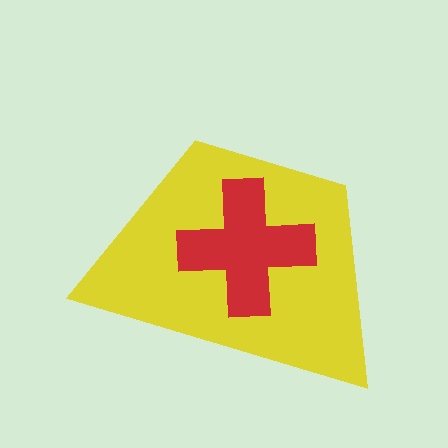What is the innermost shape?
The red cross.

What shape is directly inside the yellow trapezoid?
The red cross.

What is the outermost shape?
The yellow trapezoid.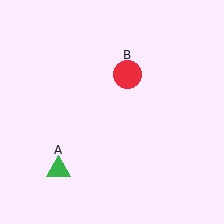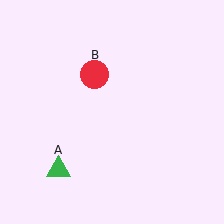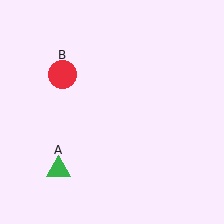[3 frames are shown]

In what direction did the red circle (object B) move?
The red circle (object B) moved left.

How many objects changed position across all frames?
1 object changed position: red circle (object B).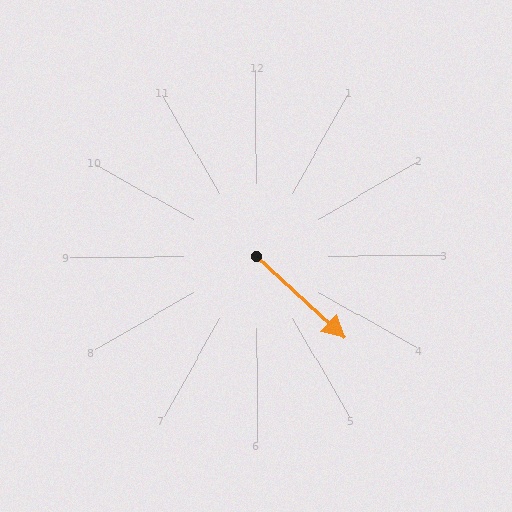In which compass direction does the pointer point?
Southeast.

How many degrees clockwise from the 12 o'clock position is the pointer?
Approximately 133 degrees.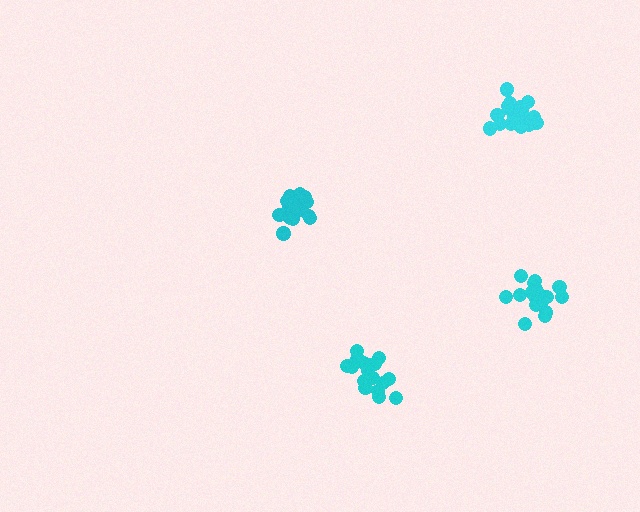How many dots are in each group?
Group 1: 18 dots, Group 2: 17 dots, Group 3: 17 dots, Group 4: 17 dots (69 total).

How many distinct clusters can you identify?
There are 4 distinct clusters.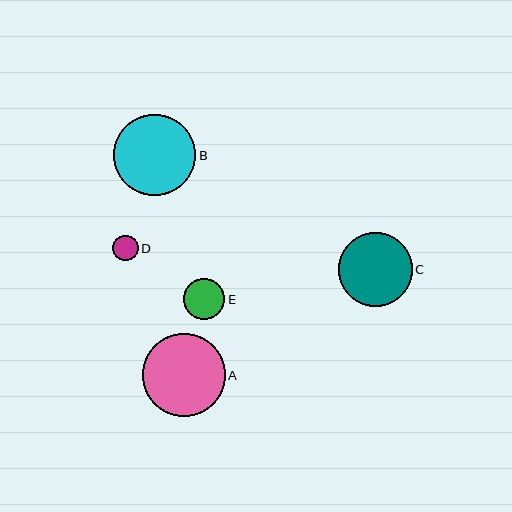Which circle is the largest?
Circle A is the largest with a size of approximately 83 pixels.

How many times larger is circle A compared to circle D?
Circle A is approximately 3.3 times the size of circle D.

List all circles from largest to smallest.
From largest to smallest: A, B, C, E, D.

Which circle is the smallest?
Circle D is the smallest with a size of approximately 25 pixels.